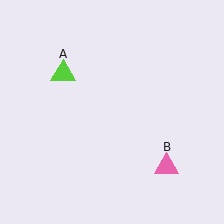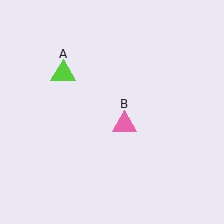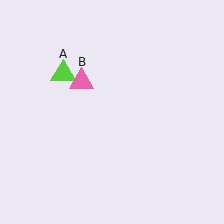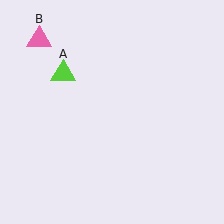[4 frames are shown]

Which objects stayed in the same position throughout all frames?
Lime triangle (object A) remained stationary.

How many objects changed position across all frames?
1 object changed position: pink triangle (object B).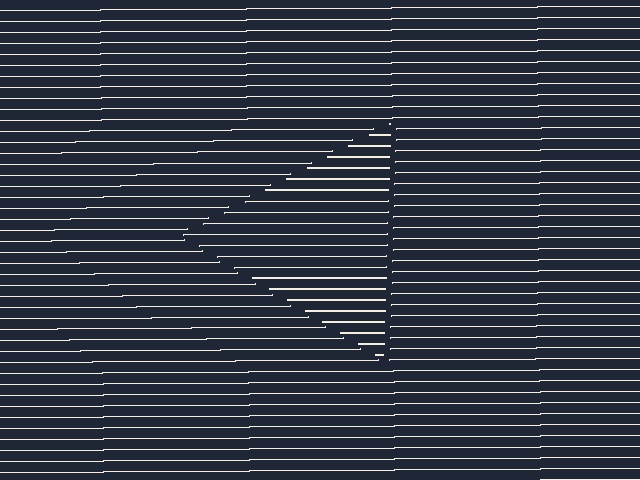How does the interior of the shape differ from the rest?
The interior of the shape contains the same grating, shifted by half a period — the contour is defined by the phase discontinuity where line-ends from the inner and outer gratings abut.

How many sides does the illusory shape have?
3 sides — the line-ends trace a triangle.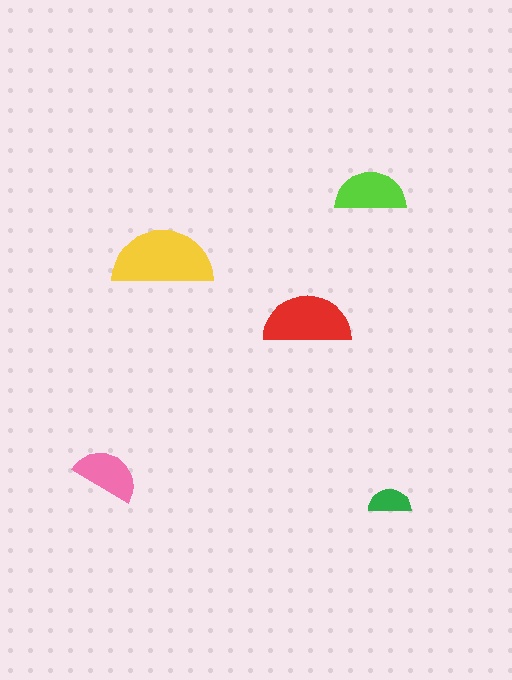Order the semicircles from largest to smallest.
the yellow one, the red one, the lime one, the pink one, the green one.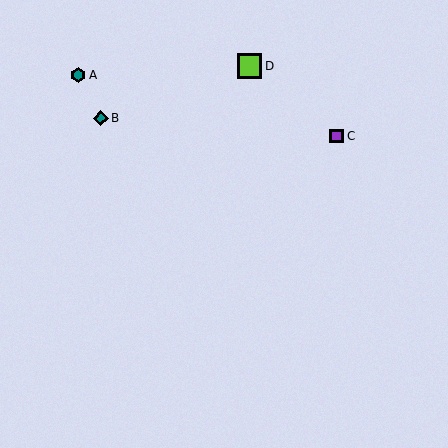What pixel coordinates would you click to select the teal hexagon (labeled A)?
Click at (78, 75) to select the teal hexagon A.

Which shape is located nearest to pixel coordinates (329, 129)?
The purple square (labeled C) at (337, 136) is nearest to that location.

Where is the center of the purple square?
The center of the purple square is at (337, 136).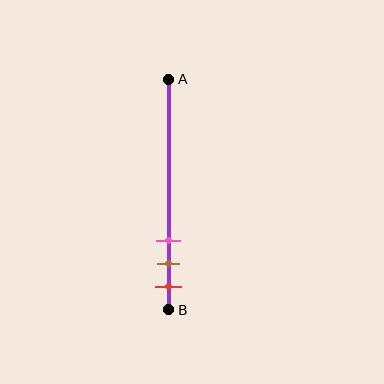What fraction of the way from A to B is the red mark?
The red mark is approximately 90% (0.9) of the way from A to B.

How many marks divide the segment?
There are 3 marks dividing the segment.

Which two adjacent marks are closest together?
The brown and red marks are the closest adjacent pair.